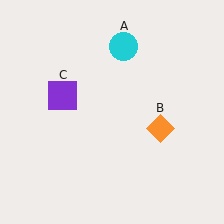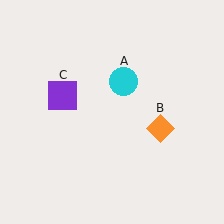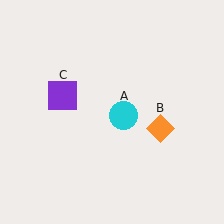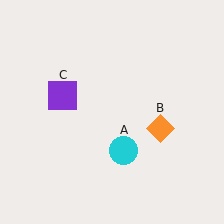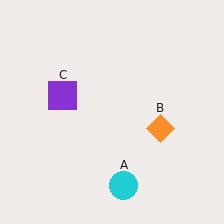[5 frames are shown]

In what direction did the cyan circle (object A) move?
The cyan circle (object A) moved down.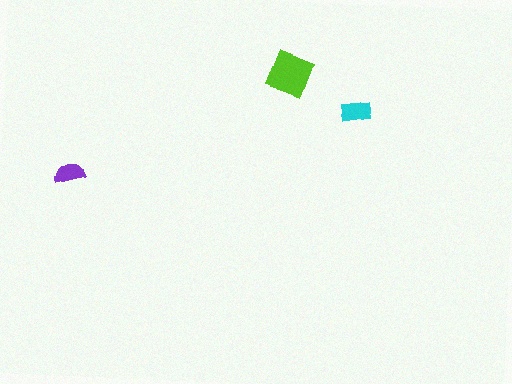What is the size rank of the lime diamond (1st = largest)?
1st.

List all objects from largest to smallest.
The lime diamond, the cyan rectangle, the purple semicircle.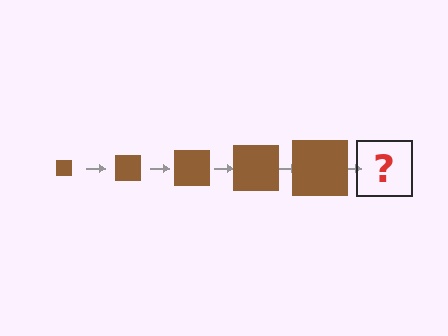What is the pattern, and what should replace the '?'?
The pattern is that the square gets progressively larger each step. The '?' should be a brown square, larger than the previous one.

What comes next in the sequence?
The next element should be a brown square, larger than the previous one.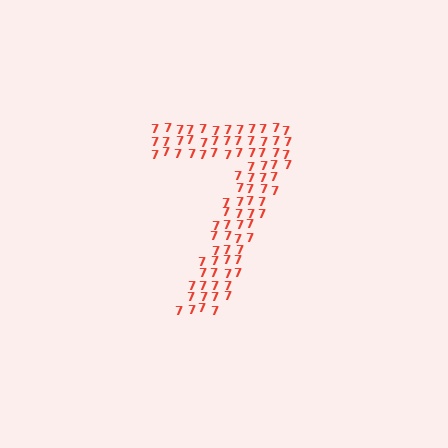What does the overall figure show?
The overall figure shows the digit 7.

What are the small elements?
The small elements are digit 7's.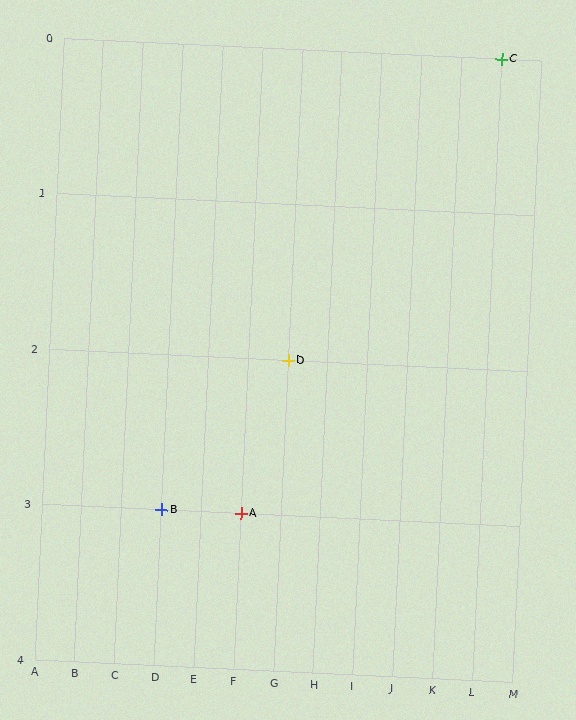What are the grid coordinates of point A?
Point A is at grid coordinates (F, 3).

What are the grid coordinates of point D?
Point D is at grid coordinates (G, 2).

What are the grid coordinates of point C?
Point C is at grid coordinates (L, 0).